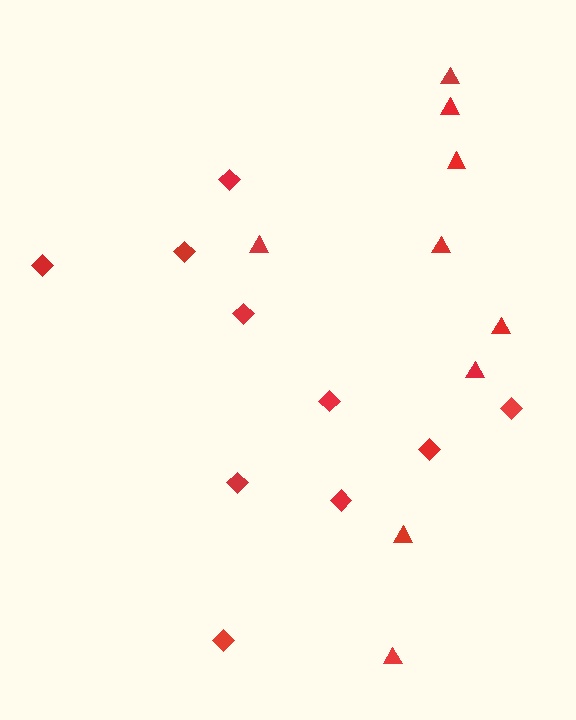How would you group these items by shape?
There are 2 groups: one group of diamonds (10) and one group of triangles (9).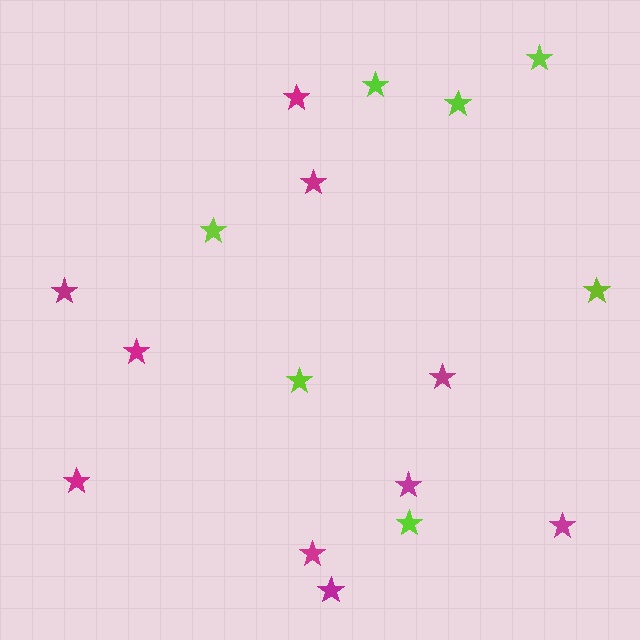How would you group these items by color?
There are 2 groups: one group of magenta stars (10) and one group of lime stars (7).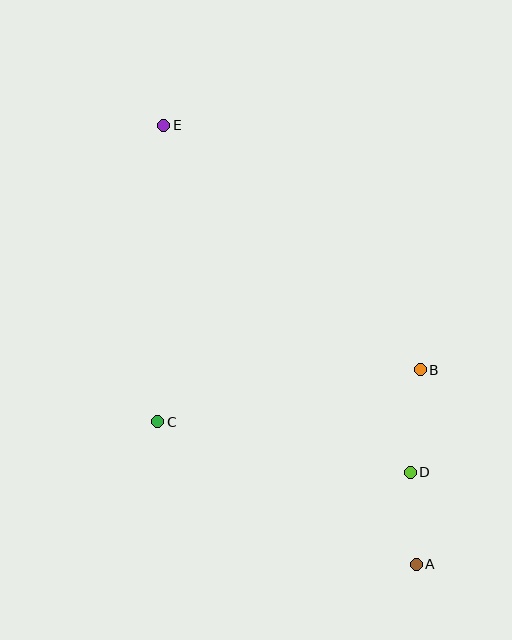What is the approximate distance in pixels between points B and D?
The distance between B and D is approximately 103 pixels.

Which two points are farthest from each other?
Points A and E are farthest from each other.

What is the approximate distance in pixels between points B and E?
The distance between B and E is approximately 354 pixels.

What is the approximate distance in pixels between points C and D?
The distance between C and D is approximately 258 pixels.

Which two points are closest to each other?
Points A and D are closest to each other.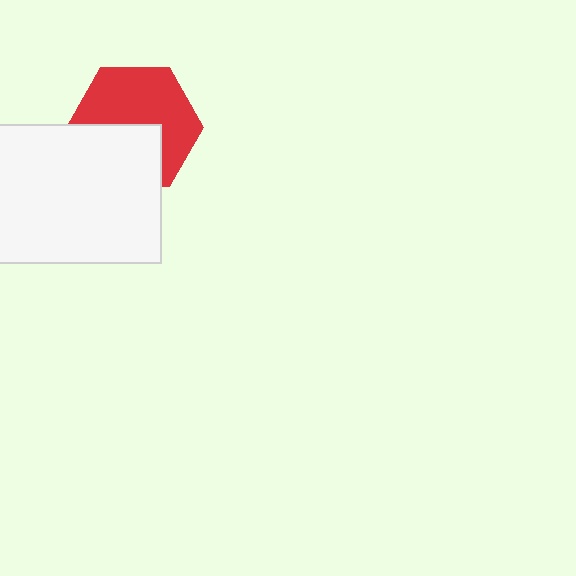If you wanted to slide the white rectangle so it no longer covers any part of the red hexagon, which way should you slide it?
Slide it down — that is the most direct way to separate the two shapes.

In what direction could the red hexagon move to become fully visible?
The red hexagon could move up. That would shift it out from behind the white rectangle entirely.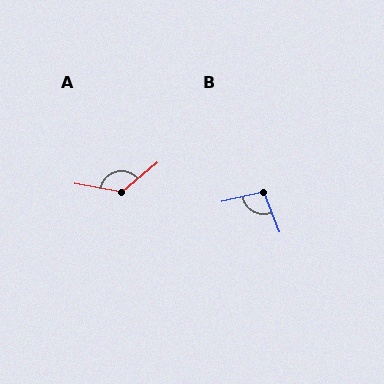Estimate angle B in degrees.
Approximately 99 degrees.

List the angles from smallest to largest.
B (99°), A (131°).